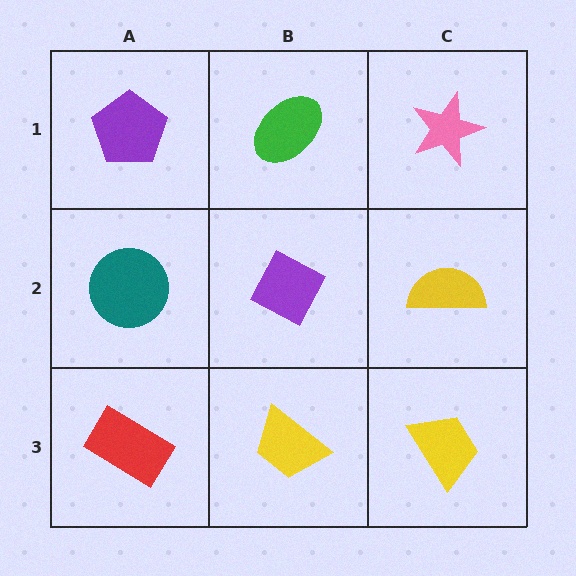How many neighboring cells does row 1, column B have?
3.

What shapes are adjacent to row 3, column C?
A yellow semicircle (row 2, column C), a yellow trapezoid (row 3, column B).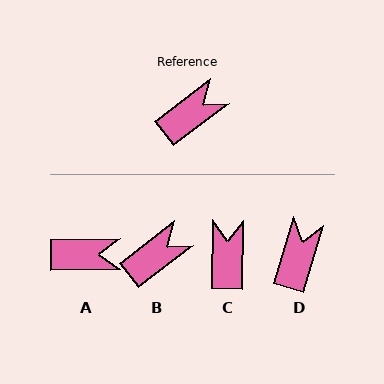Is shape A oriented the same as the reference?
No, it is off by about 37 degrees.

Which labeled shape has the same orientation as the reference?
B.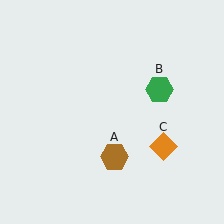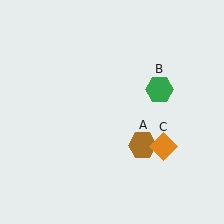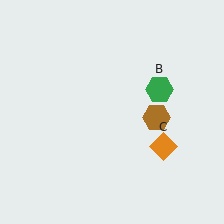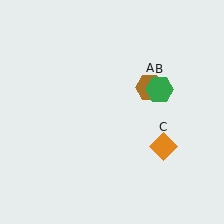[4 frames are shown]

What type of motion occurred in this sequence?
The brown hexagon (object A) rotated counterclockwise around the center of the scene.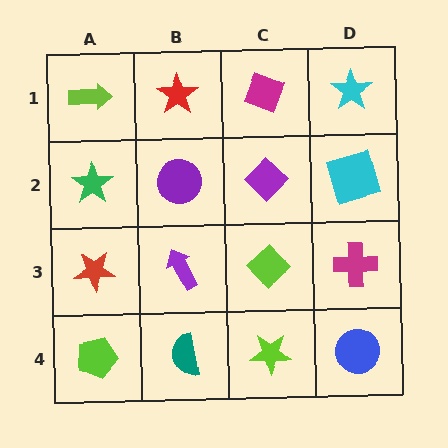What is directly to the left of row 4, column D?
A lime star.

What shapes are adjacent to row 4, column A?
A red star (row 3, column A), a teal semicircle (row 4, column B).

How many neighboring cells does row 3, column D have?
3.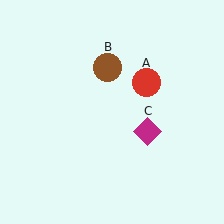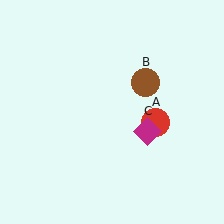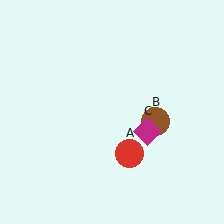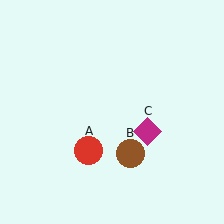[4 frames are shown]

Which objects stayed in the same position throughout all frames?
Magenta diamond (object C) remained stationary.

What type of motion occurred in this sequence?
The red circle (object A), brown circle (object B) rotated clockwise around the center of the scene.